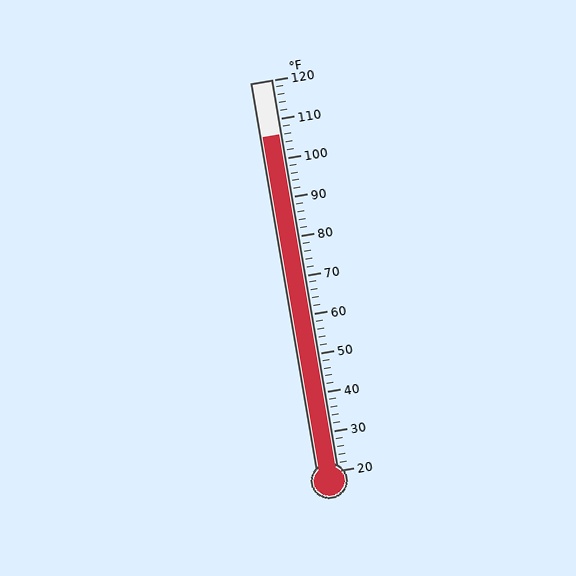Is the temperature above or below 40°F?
The temperature is above 40°F.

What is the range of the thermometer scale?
The thermometer scale ranges from 20°F to 120°F.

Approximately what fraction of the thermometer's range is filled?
The thermometer is filled to approximately 85% of its range.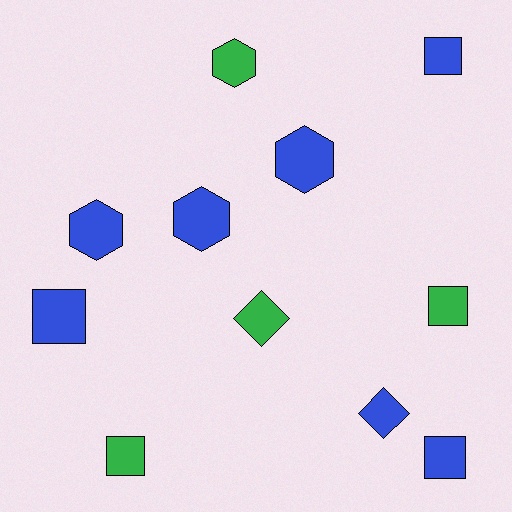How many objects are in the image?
There are 11 objects.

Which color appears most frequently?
Blue, with 7 objects.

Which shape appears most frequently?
Square, with 5 objects.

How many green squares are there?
There are 2 green squares.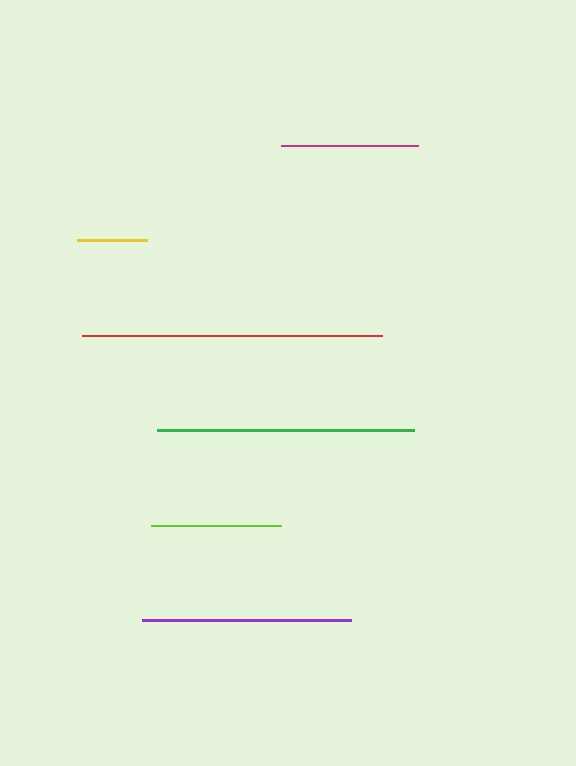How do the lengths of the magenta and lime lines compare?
The magenta and lime lines are approximately the same length.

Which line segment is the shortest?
The yellow line is the shortest at approximately 70 pixels.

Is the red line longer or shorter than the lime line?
The red line is longer than the lime line.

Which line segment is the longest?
The red line is the longest at approximately 301 pixels.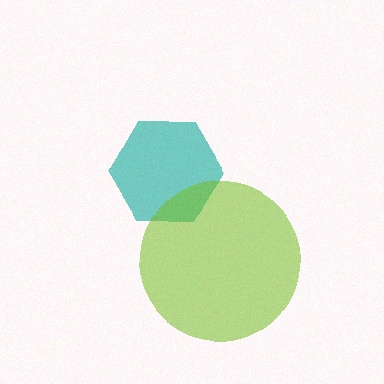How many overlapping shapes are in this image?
There are 2 overlapping shapes in the image.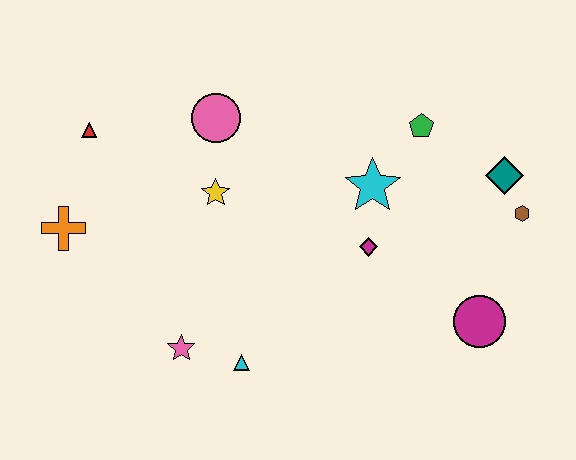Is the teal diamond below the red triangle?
Yes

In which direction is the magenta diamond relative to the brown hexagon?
The magenta diamond is to the left of the brown hexagon.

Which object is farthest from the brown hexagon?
The orange cross is farthest from the brown hexagon.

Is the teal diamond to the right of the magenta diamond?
Yes